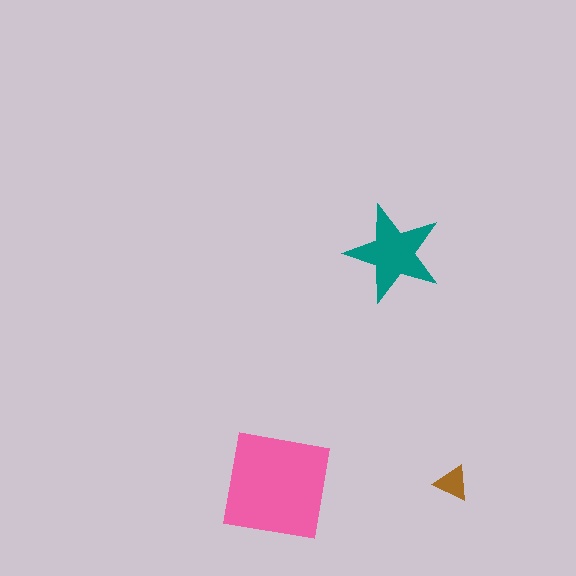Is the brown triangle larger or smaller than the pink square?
Smaller.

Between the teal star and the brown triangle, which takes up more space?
The teal star.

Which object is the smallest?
The brown triangle.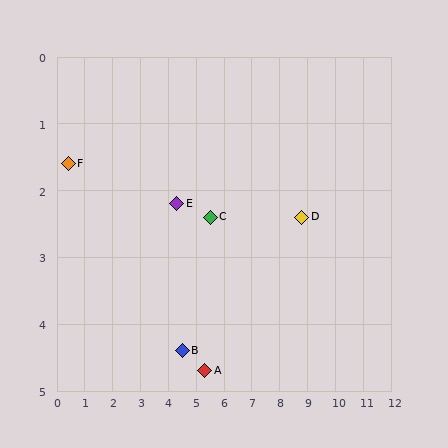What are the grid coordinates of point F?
Point F is at approximately (0.4, 1.6).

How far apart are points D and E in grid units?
Points D and E are about 4.5 grid units apart.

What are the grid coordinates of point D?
Point D is at approximately (8.8, 2.4).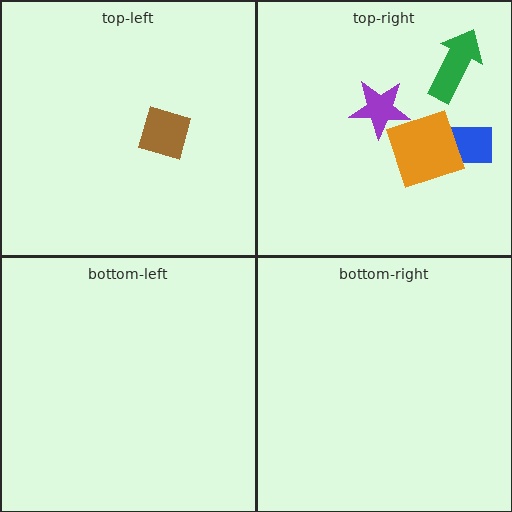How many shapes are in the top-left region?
1.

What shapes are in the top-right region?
The blue rectangle, the orange square, the green arrow, the purple star.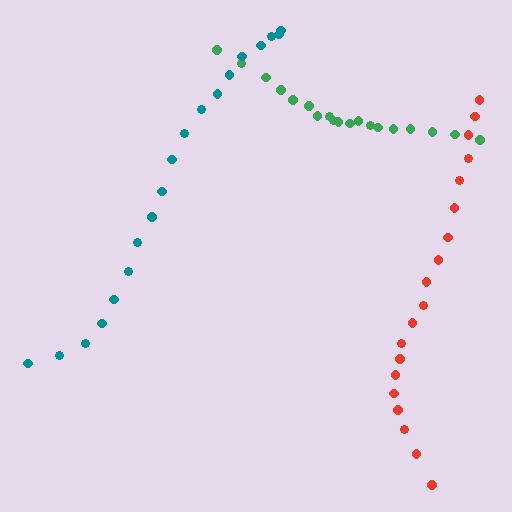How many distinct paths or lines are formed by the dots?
There are 3 distinct paths.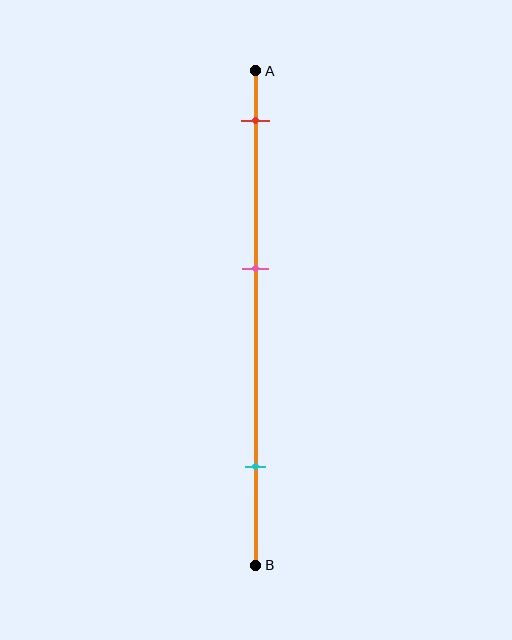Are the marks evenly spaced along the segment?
Yes, the marks are approximately evenly spaced.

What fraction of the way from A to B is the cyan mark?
The cyan mark is approximately 80% (0.8) of the way from A to B.